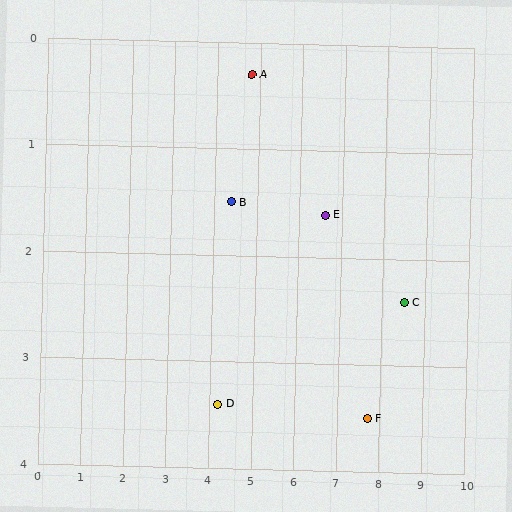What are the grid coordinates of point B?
Point B is at approximately (4.4, 1.5).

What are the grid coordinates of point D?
Point D is at approximately (4.2, 3.4).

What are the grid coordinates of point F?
Point F is at approximately (7.7, 3.5).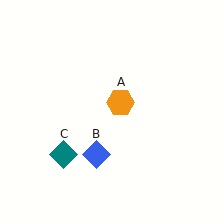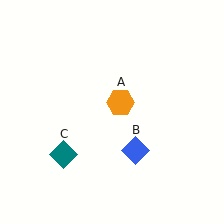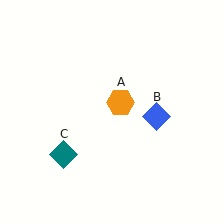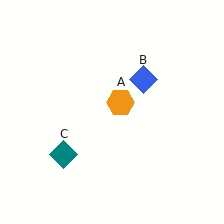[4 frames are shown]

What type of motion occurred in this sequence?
The blue diamond (object B) rotated counterclockwise around the center of the scene.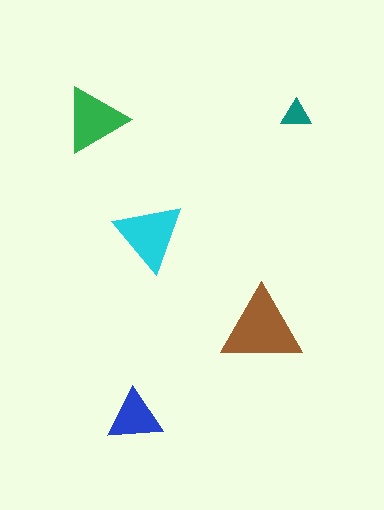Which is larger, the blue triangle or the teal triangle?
The blue one.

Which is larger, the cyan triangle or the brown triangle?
The brown one.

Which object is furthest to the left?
The green triangle is leftmost.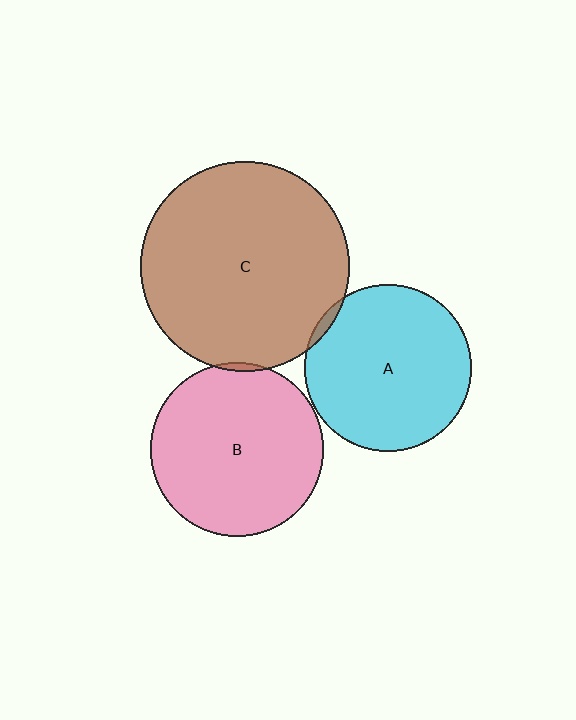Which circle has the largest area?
Circle C (brown).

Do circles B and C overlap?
Yes.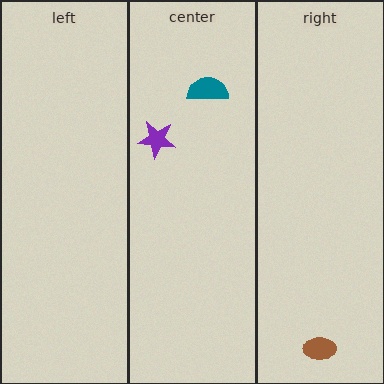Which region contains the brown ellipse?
The right region.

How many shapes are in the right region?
1.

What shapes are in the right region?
The brown ellipse.